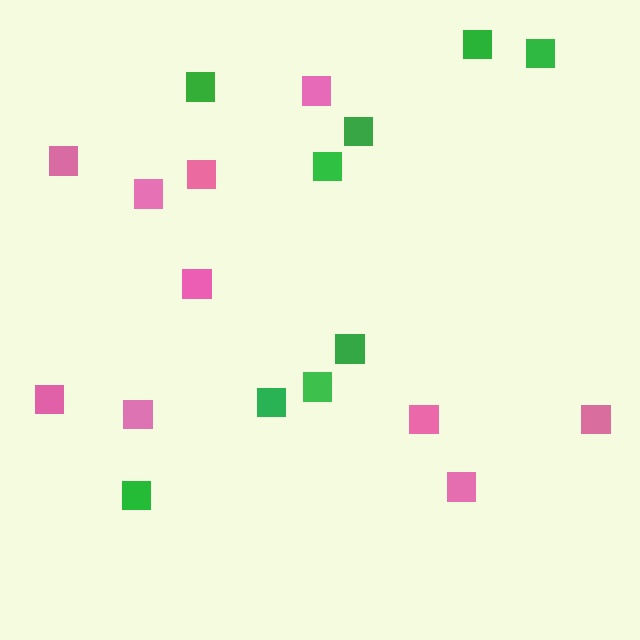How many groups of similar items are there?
There are 2 groups: one group of pink squares (10) and one group of green squares (9).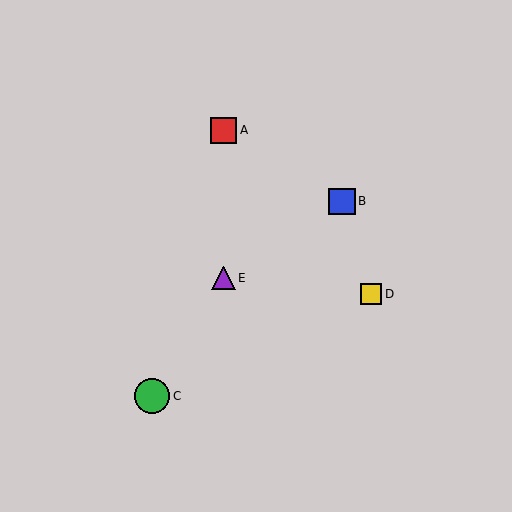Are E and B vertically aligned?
No, E is at x≈224 and B is at x≈342.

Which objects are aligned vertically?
Objects A, E are aligned vertically.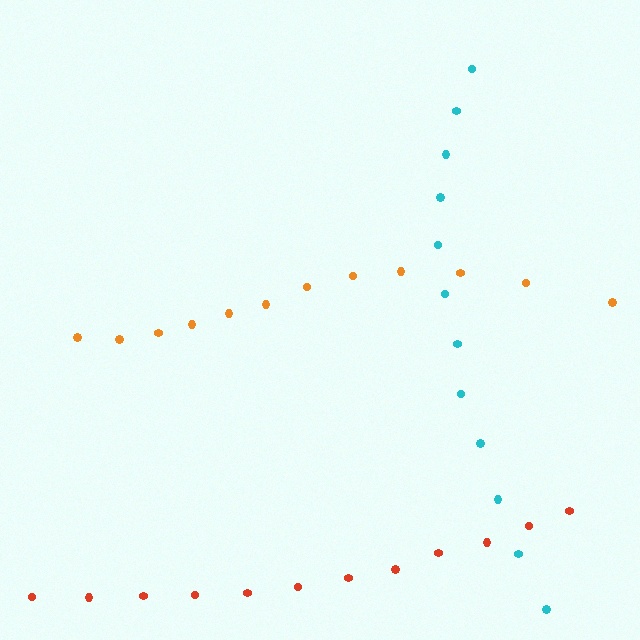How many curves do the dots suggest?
There are 3 distinct paths.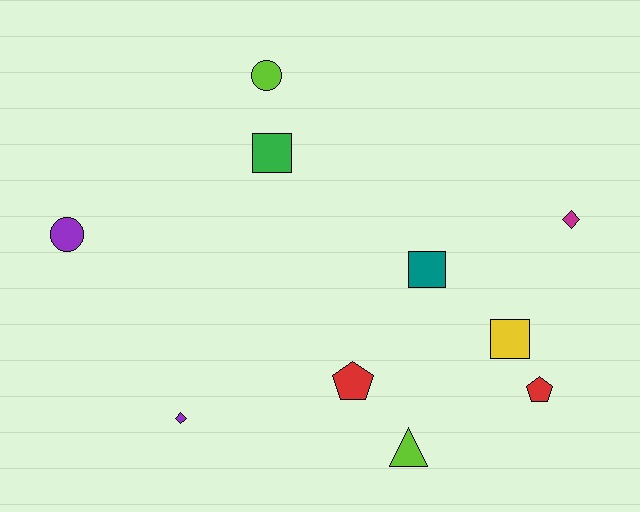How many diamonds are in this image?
There are 2 diamonds.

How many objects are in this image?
There are 10 objects.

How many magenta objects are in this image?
There is 1 magenta object.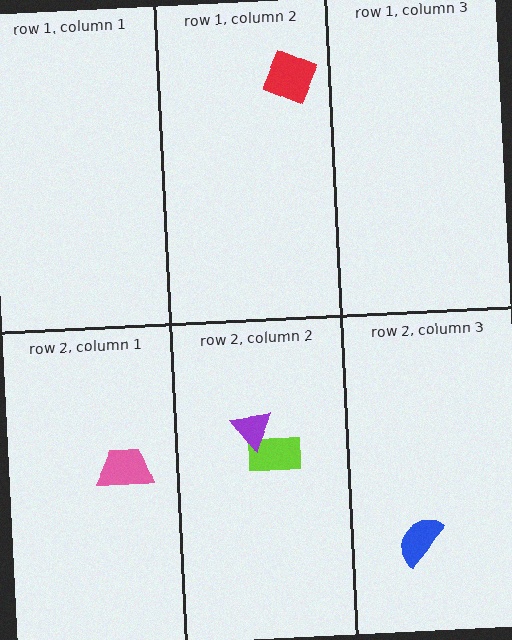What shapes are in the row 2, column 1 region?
The pink trapezoid.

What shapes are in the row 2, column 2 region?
The lime rectangle, the purple triangle.